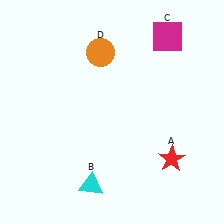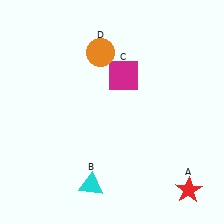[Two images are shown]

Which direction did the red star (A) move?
The red star (A) moved down.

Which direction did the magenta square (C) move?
The magenta square (C) moved left.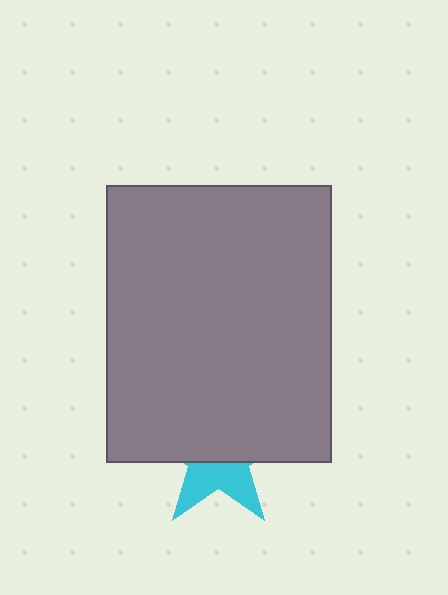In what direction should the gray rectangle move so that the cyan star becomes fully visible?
The gray rectangle should move up. That is the shortest direction to clear the overlap and leave the cyan star fully visible.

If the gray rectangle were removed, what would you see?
You would see the complete cyan star.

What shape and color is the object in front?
The object in front is a gray rectangle.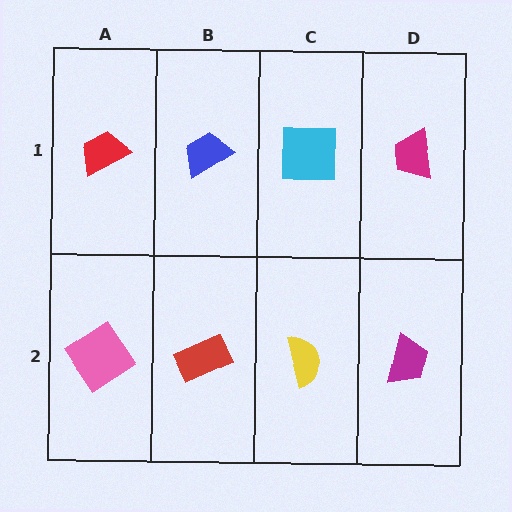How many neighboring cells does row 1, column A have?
2.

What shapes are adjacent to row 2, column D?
A magenta trapezoid (row 1, column D), a yellow semicircle (row 2, column C).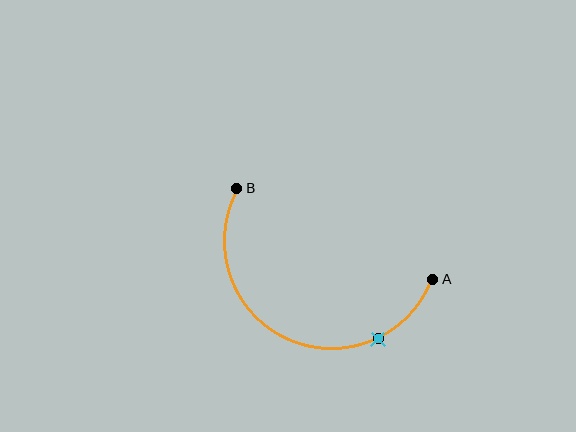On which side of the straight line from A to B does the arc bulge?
The arc bulges below the straight line connecting A and B.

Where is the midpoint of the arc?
The arc midpoint is the point on the curve farthest from the straight line joining A and B. It sits below that line.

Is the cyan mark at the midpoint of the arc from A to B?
No. The cyan mark lies on the arc but is closer to endpoint A. The arc midpoint would be at the point on the curve equidistant along the arc from both A and B.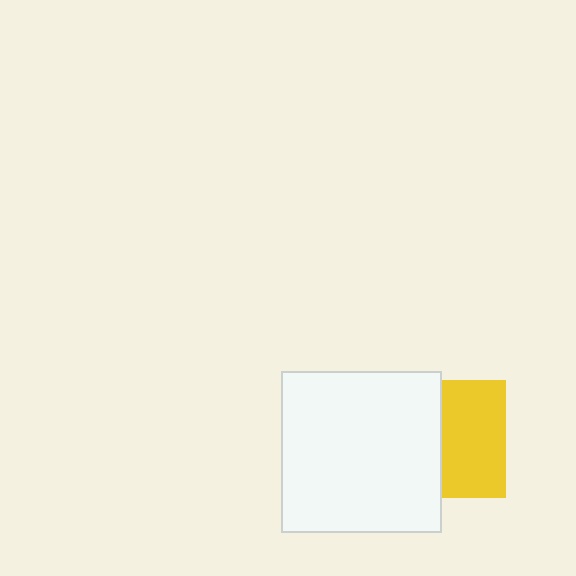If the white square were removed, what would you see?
You would see the complete yellow square.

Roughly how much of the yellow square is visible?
About half of it is visible (roughly 54%).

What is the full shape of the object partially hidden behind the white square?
The partially hidden object is a yellow square.